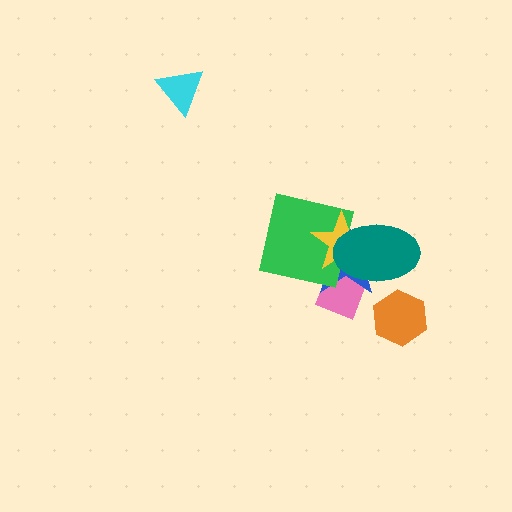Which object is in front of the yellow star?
The teal ellipse is in front of the yellow star.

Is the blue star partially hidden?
Yes, it is partially covered by another shape.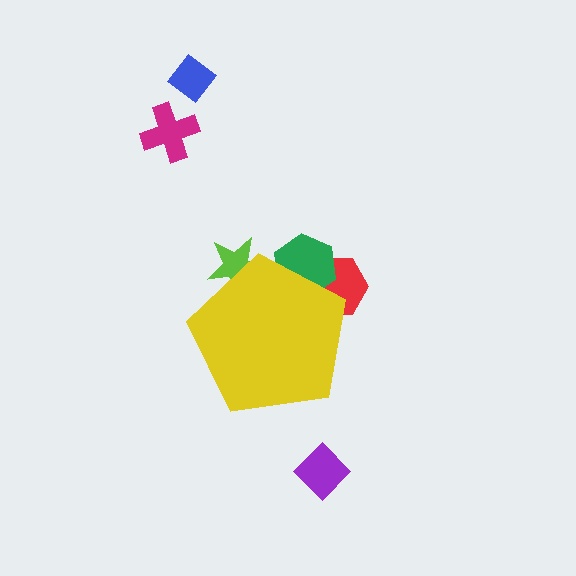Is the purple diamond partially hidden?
No, the purple diamond is fully visible.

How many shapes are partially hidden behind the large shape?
3 shapes are partially hidden.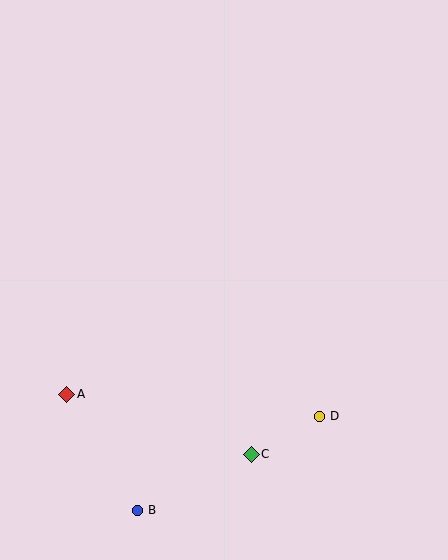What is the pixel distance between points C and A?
The distance between C and A is 194 pixels.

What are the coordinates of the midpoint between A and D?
The midpoint between A and D is at (193, 405).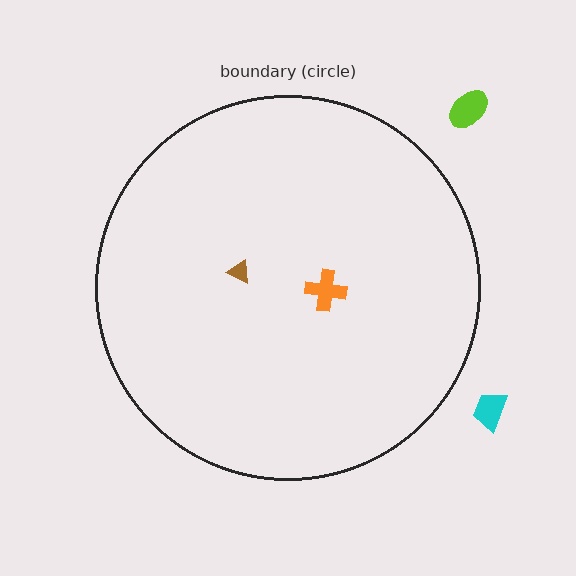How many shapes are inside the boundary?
2 inside, 2 outside.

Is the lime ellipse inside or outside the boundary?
Outside.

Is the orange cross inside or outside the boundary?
Inside.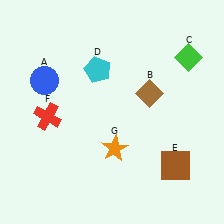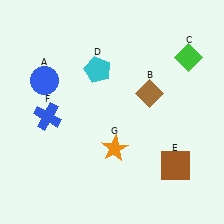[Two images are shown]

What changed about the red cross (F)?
In Image 1, F is red. In Image 2, it changed to blue.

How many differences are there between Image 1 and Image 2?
There is 1 difference between the two images.